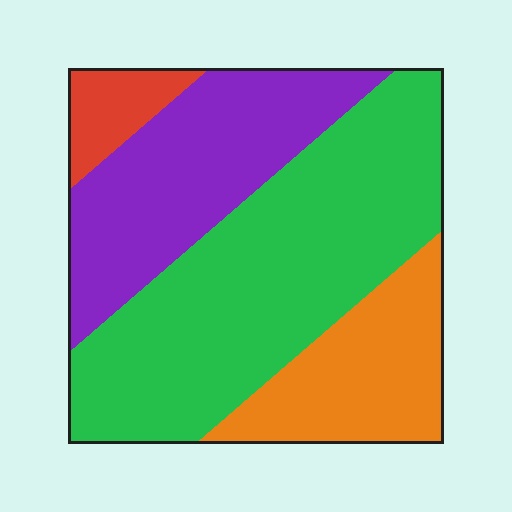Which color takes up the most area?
Green, at roughly 50%.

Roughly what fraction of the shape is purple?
Purple covers about 25% of the shape.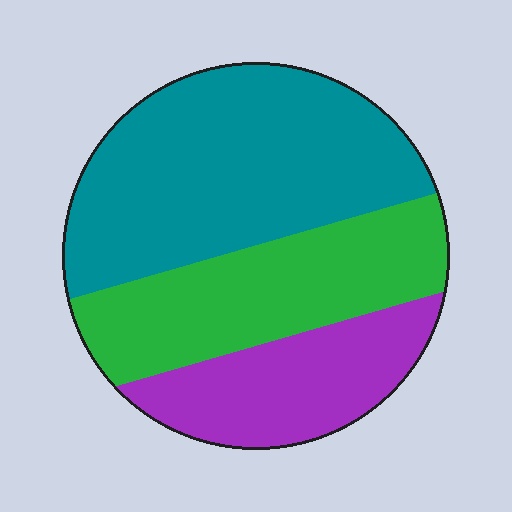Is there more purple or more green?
Green.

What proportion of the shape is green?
Green takes up between a quarter and a half of the shape.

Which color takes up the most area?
Teal, at roughly 45%.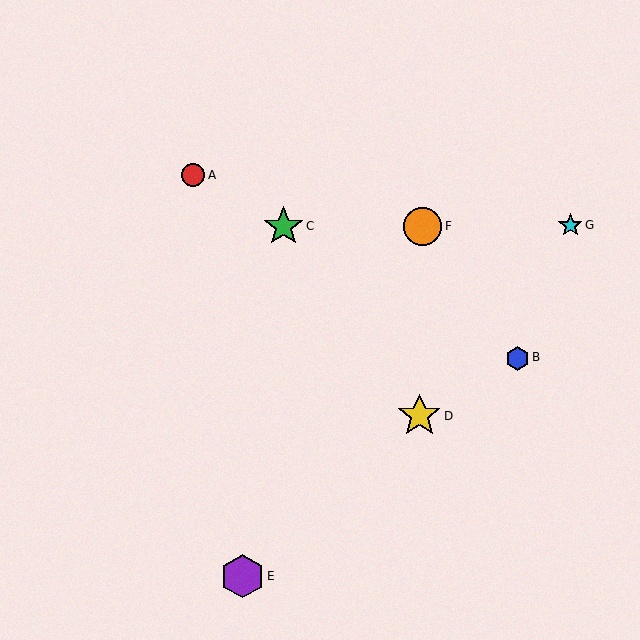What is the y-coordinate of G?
Object G is at y≈226.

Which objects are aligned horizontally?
Objects C, F, G are aligned horizontally.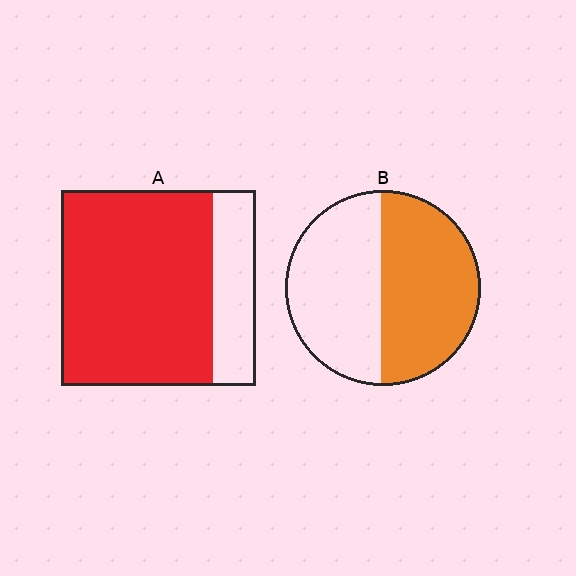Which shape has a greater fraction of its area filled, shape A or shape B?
Shape A.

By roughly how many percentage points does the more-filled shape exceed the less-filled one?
By roughly 25 percentage points (A over B).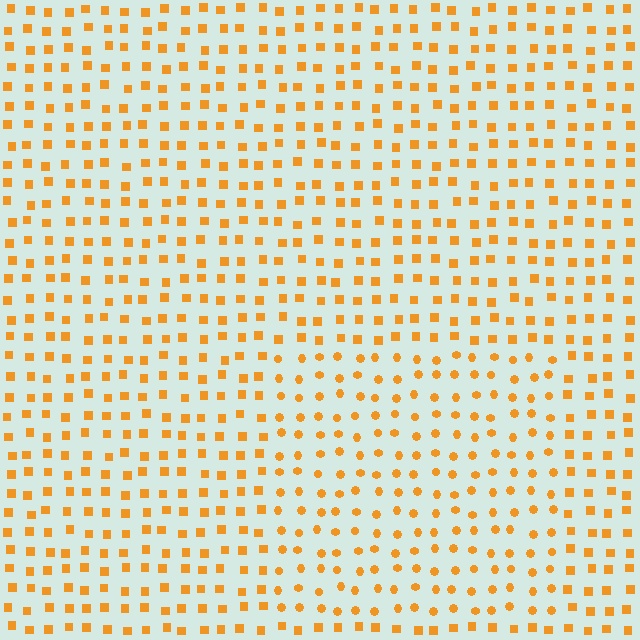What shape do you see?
I see a rectangle.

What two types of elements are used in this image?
The image uses circles inside the rectangle region and squares outside it.